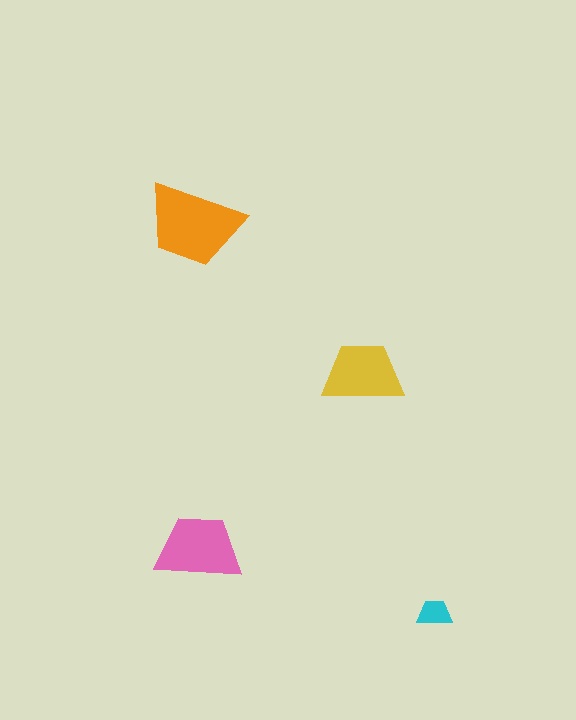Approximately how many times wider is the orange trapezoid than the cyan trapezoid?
About 3 times wider.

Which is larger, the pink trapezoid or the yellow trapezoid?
The pink one.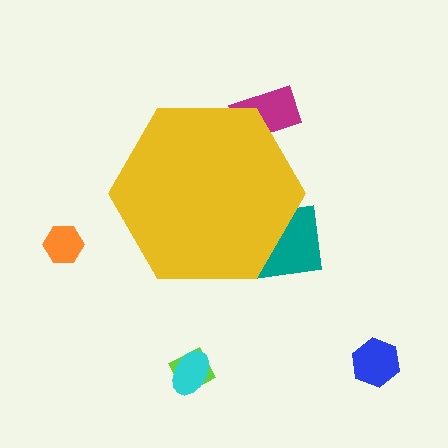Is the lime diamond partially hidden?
No, the lime diamond is fully visible.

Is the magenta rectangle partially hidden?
Yes, the magenta rectangle is partially hidden behind the yellow hexagon.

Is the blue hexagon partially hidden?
No, the blue hexagon is fully visible.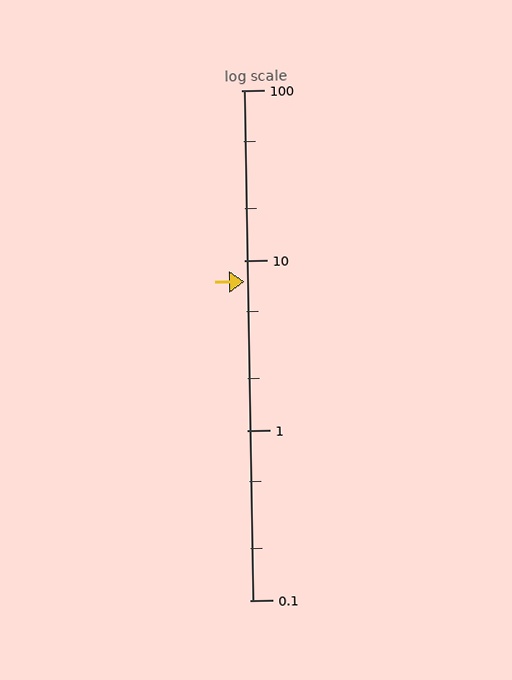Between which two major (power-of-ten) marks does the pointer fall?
The pointer is between 1 and 10.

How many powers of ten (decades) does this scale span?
The scale spans 3 decades, from 0.1 to 100.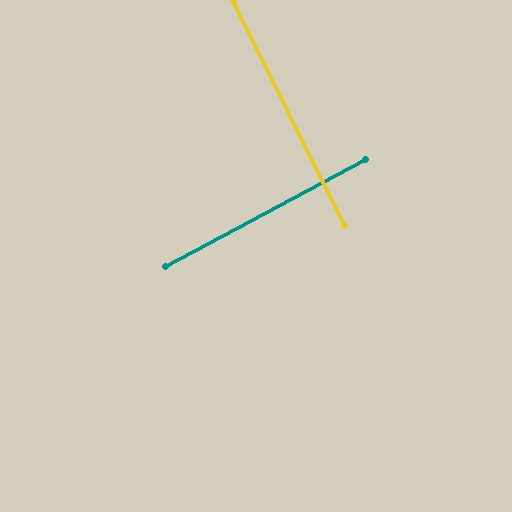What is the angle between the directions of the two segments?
Approximately 88 degrees.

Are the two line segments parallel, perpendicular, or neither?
Perpendicular — they meet at approximately 88°.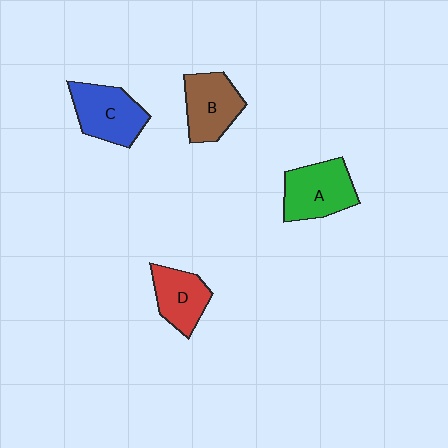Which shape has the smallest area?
Shape D (red).